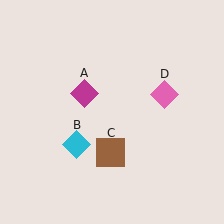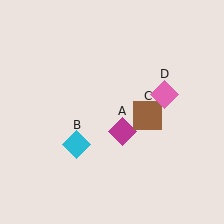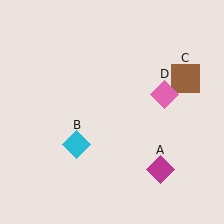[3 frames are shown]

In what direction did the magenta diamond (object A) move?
The magenta diamond (object A) moved down and to the right.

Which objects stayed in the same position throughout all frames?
Cyan diamond (object B) and pink diamond (object D) remained stationary.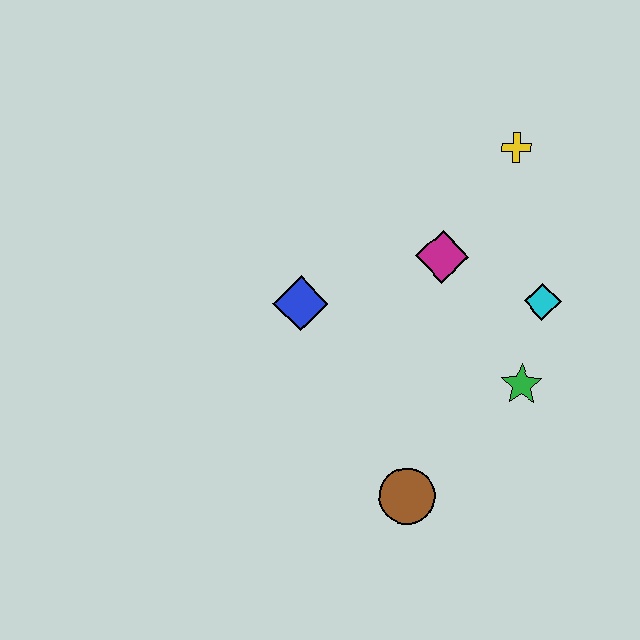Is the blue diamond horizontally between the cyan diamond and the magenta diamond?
No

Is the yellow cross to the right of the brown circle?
Yes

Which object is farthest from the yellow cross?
The brown circle is farthest from the yellow cross.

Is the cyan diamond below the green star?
No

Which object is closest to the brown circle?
The green star is closest to the brown circle.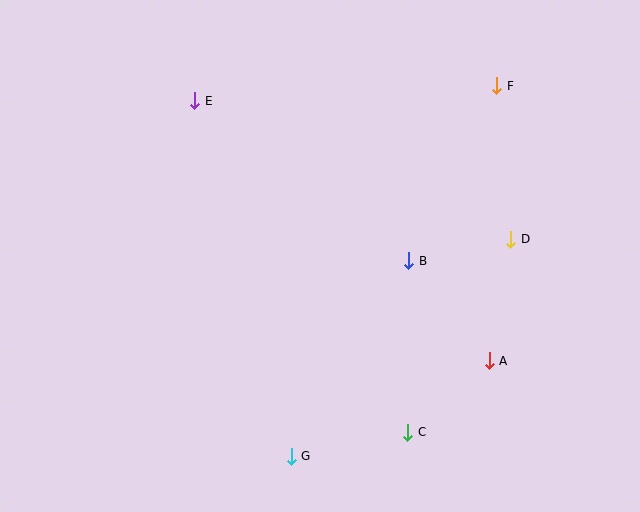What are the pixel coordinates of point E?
Point E is at (195, 101).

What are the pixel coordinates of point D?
Point D is at (510, 239).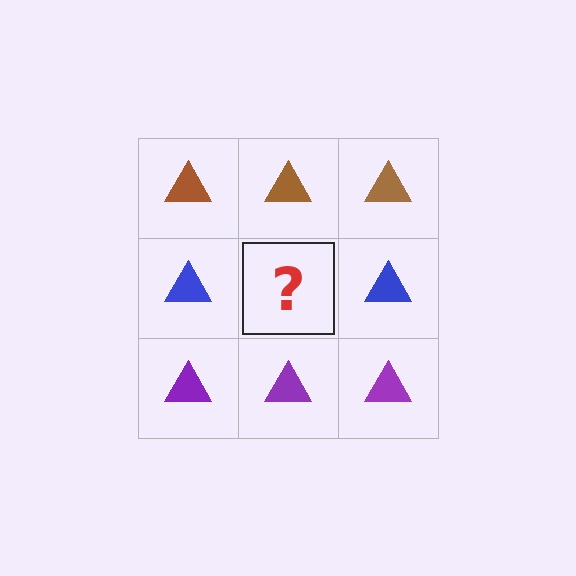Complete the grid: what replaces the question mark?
The question mark should be replaced with a blue triangle.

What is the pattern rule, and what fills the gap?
The rule is that each row has a consistent color. The gap should be filled with a blue triangle.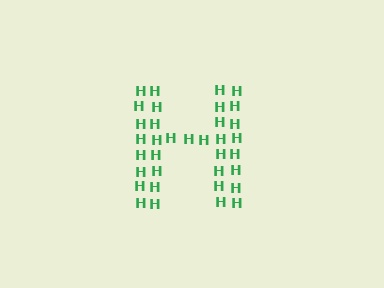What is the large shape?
The large shape is the letter H.